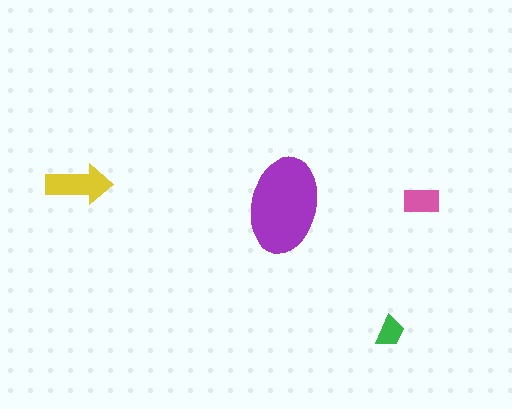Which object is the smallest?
The green trapezoid.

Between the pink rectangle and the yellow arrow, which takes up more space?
The yellow arrow.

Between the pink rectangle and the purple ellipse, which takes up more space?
The purple ellipse.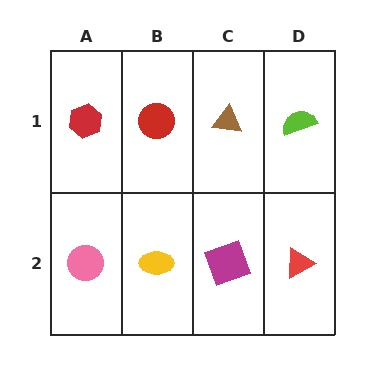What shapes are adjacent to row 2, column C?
A brown triangle (row 1, column C), a yellow ellipse (row 2, column B), a red triangle (row 2, column D).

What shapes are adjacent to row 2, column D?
A lime semicircle (row 1, column D), a magenta square (row 2, column C).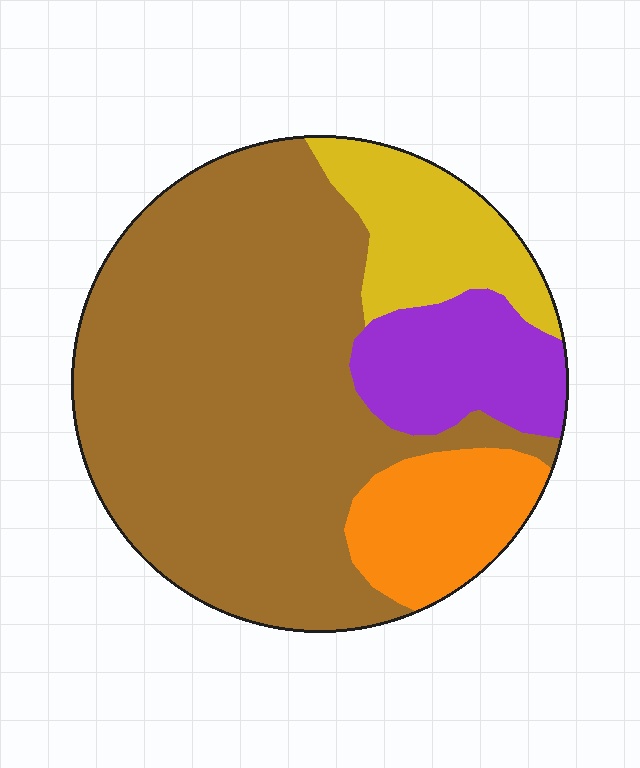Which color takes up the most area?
Brown, at roughly 65%.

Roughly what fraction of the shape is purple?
Purple takes up less than a quarter of the shape.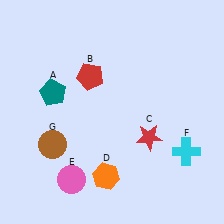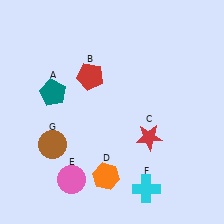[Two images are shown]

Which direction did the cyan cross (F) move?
The cyan cross (F) moved left.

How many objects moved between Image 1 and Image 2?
1 object moved between the two images.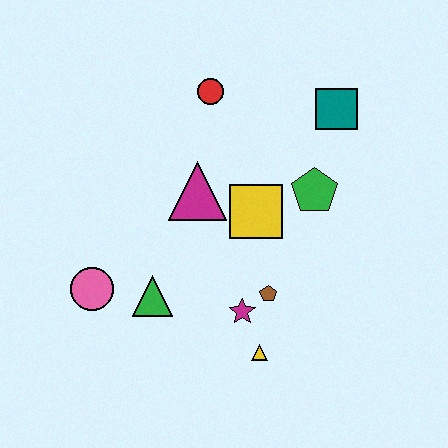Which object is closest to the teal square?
The green pentagon is closest to the teal square.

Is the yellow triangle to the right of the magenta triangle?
Yes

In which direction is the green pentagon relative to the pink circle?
The green pentagon is to the right of the pink circle.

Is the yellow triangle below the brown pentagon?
Yes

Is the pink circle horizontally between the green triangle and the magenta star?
No